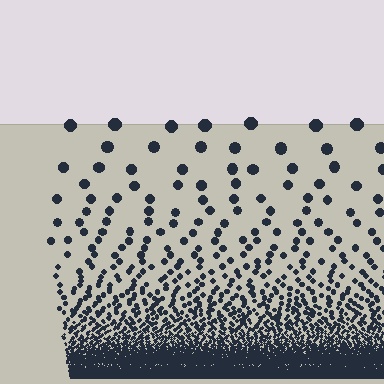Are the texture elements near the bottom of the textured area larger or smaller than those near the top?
Smaller. The gradient is inverted — elements near the bottom are smaller and denser.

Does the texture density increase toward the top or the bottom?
Density increases toward the bottom.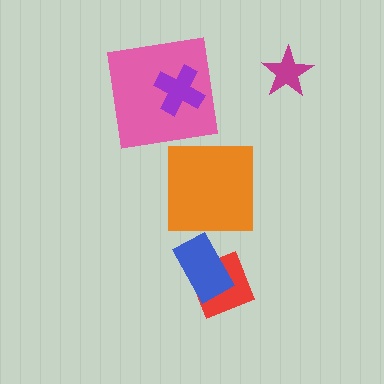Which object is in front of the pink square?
The purple cross is in front of the pink square.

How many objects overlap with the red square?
1 object overlaps with the red square.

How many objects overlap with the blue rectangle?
1 object overlaps with the blue rectangle.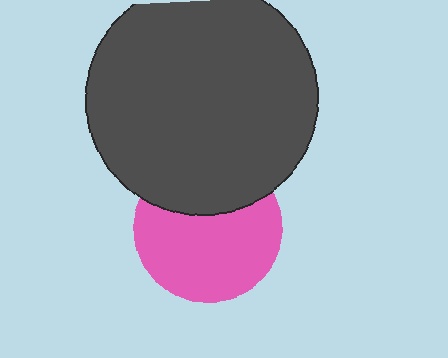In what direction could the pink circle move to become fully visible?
The pink circle could move down. That would shift it out from behind the dark gray circle entirely.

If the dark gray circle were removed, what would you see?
You would see the complete pink circle.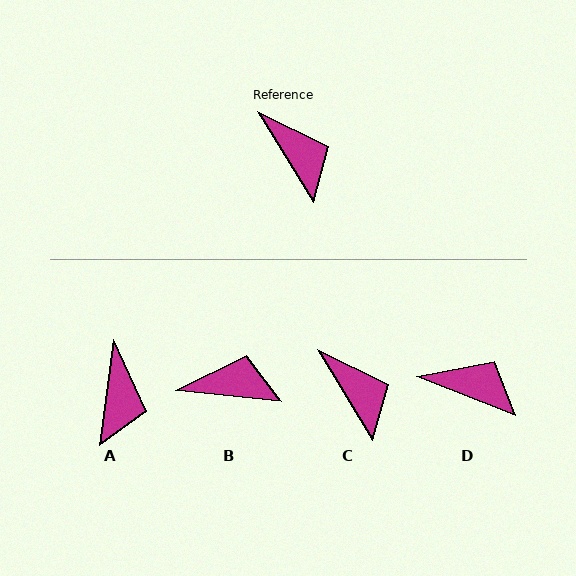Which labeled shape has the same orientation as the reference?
C.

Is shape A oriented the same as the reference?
No, it is off by about 39 degrees.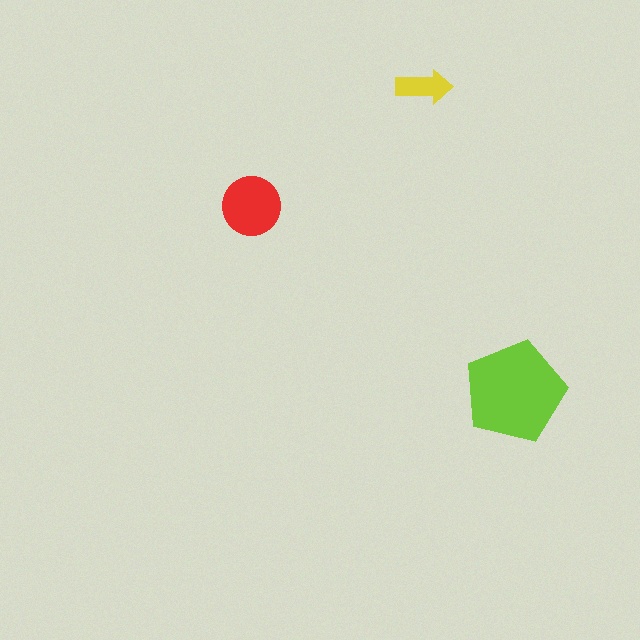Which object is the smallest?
The yellow arrow.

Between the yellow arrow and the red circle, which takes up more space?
The red circle.